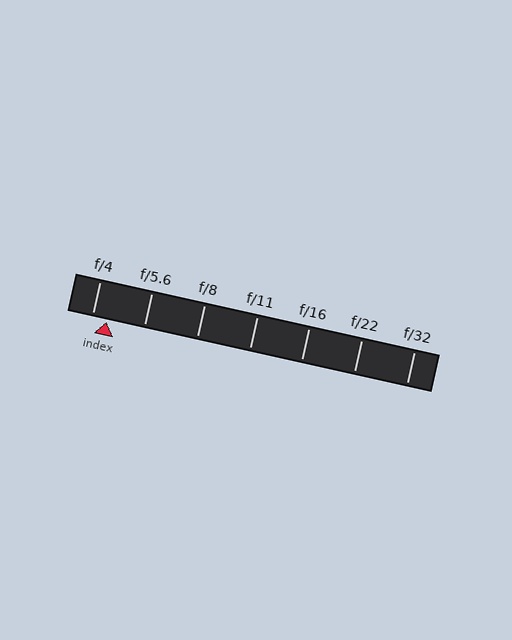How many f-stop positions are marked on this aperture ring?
There are 7 f-stop positions marked.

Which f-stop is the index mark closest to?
The index mark is closest to f/4.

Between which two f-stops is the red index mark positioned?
The index mark is between f/4 and f/5.6.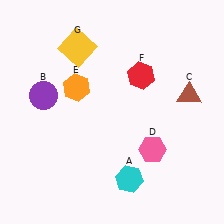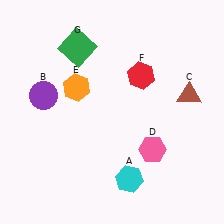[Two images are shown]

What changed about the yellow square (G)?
In Image 1, G is yellow. In Image 2, it changed to green.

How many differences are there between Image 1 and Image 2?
There is 1 difference between the two images.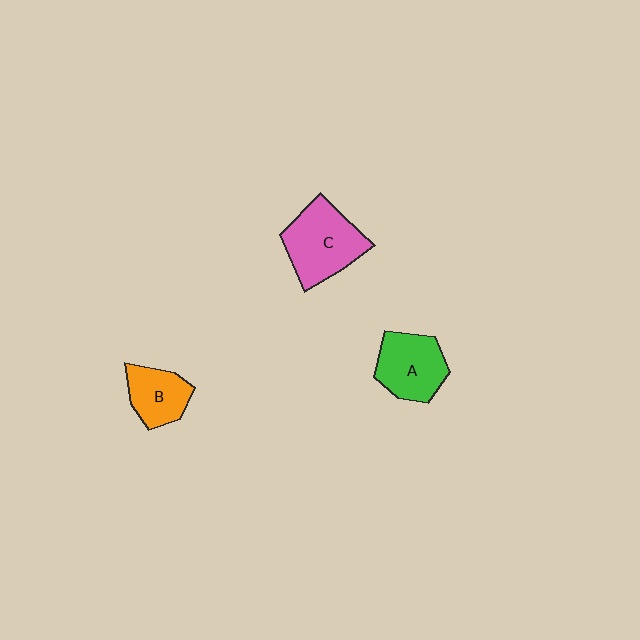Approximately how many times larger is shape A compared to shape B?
Approximately 1.3 times.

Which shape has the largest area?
Shape C (pink).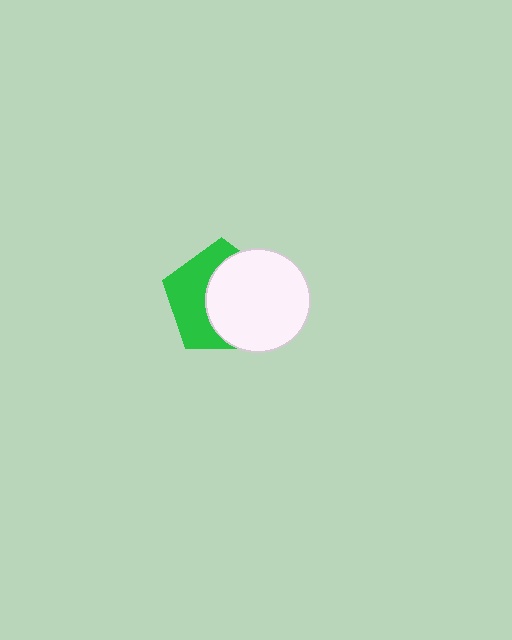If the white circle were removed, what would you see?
You would see the complete green pentagon.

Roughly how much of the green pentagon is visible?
A small part of it is visible (roughly 44%).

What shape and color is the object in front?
The object in front is a white circle.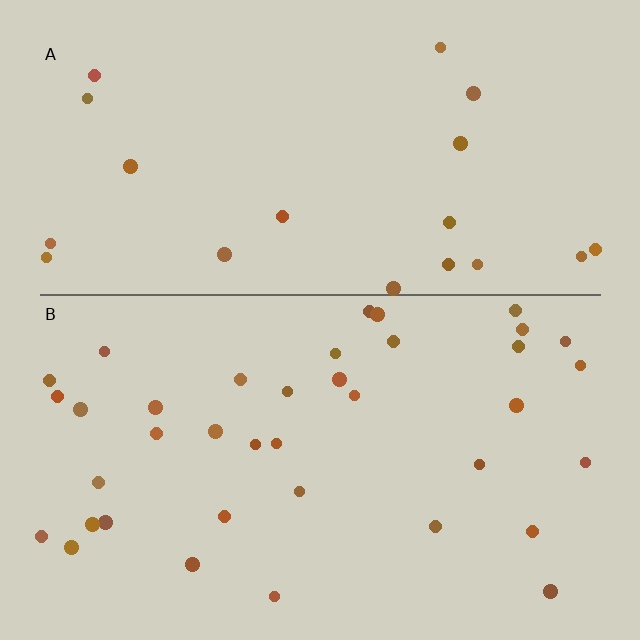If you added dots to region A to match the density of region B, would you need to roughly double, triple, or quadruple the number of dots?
Approximately double.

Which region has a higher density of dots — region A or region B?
B (the bottom).